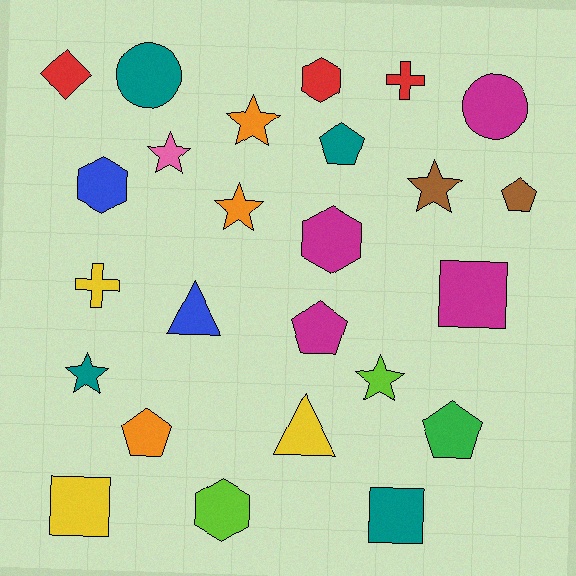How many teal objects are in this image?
There are 4 teal objects.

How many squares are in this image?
There are 3 squares.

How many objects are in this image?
There are 25 objects.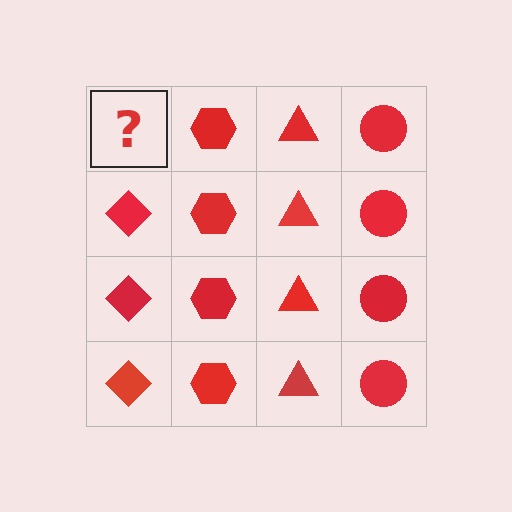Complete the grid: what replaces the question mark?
The question mark should be replaced with a red diamond.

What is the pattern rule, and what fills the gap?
The rule is that each column has a consistent shape. The gap should be filled with a red diamond.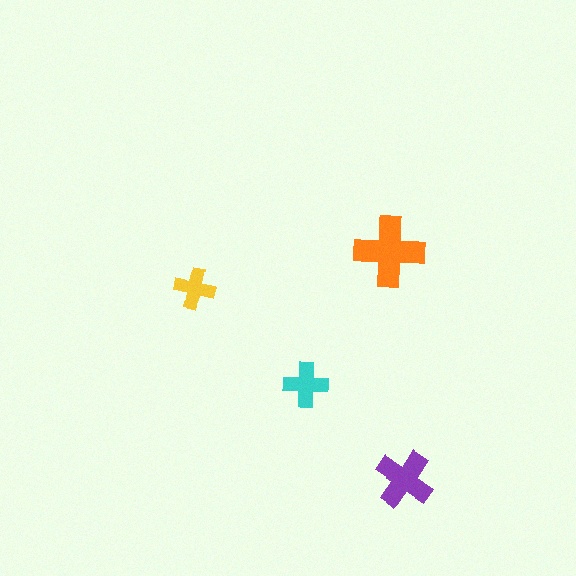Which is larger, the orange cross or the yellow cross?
The orange one.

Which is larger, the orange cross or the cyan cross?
The orange one.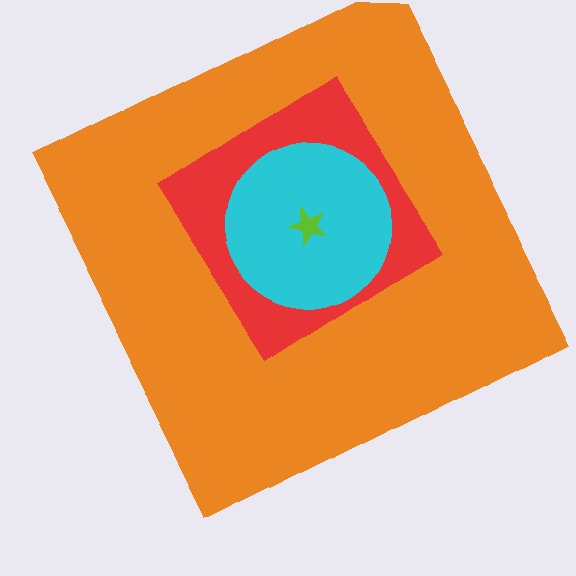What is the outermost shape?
The orange square.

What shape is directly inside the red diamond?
The cyan circle.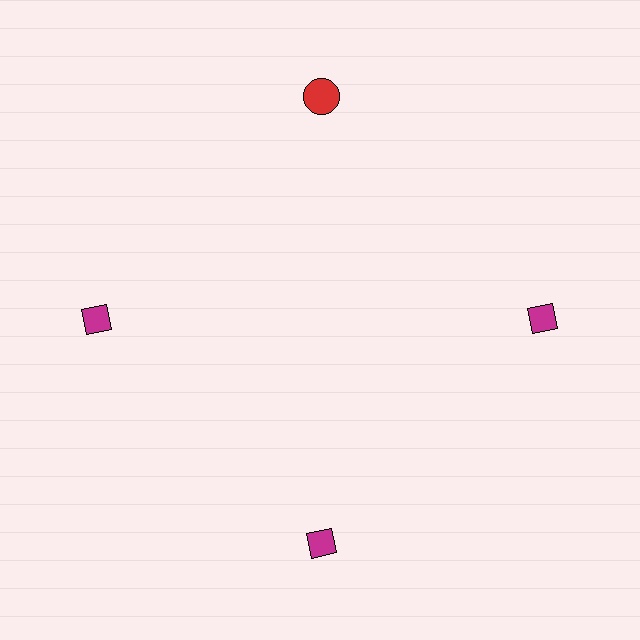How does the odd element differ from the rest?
It differs in both color (red instead of magenta) and shape (circle instead of diamond).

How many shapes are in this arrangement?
There are 4 shapes arranged in a ring pattern.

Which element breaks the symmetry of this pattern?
The red circle at roughly the 12 o'clock position breaks the symmetry. All other shapes are magenta diamonds.